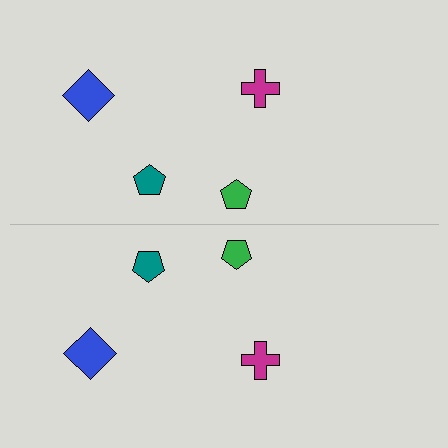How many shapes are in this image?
There are 8 shapes in this image.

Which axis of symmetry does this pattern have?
The pattern has a horizontal axis of symmetry running through the center of the image.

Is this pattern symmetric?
Yes, this pattern has bilateral (reflection) symmetry.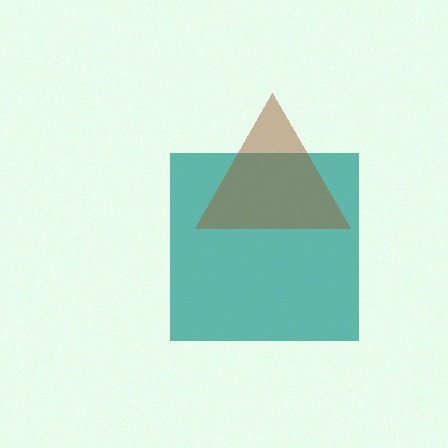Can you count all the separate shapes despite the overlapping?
Yes, there are 2 separate shapes.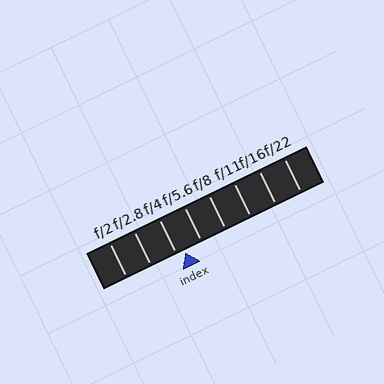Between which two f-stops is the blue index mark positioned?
The index mark is between f/4 and f/5.6.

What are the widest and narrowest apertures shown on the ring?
The widest aperture shown is f/2 and the narrowest is f/22.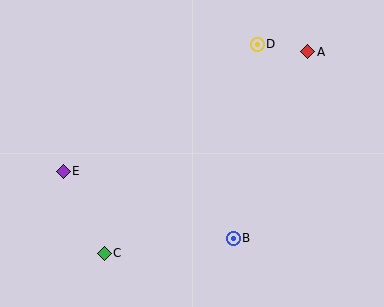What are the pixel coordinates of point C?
Point C is at (104, 253).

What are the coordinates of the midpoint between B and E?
The midpoint between B and E is at (148, 205).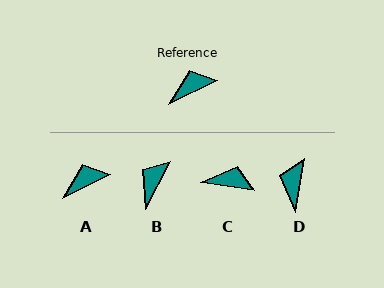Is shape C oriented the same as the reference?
No, it is off by about 35 degrees.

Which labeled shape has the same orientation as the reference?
A.